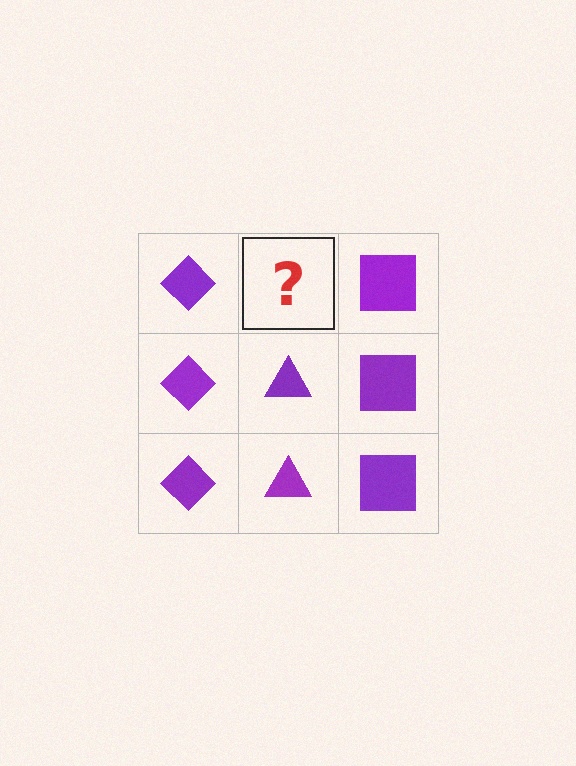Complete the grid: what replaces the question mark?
The question mark should be replaced with a purple triangle.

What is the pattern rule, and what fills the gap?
The rule is that each column has a consistent shape. The gap should be filled with a purple triangle.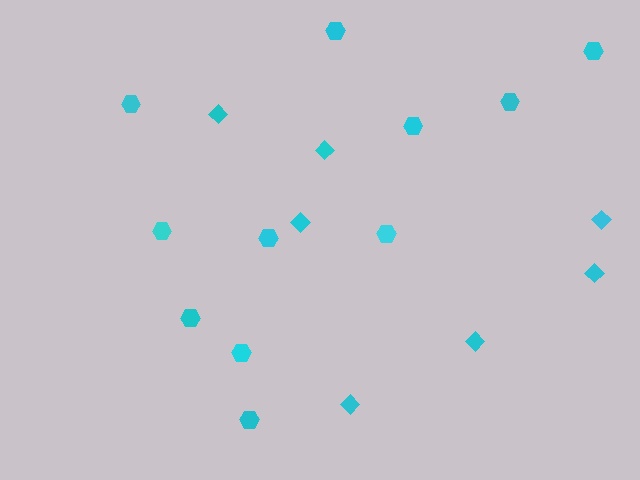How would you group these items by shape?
There are 2 groups: one group of diamonds (7) and one group of hexagons (11).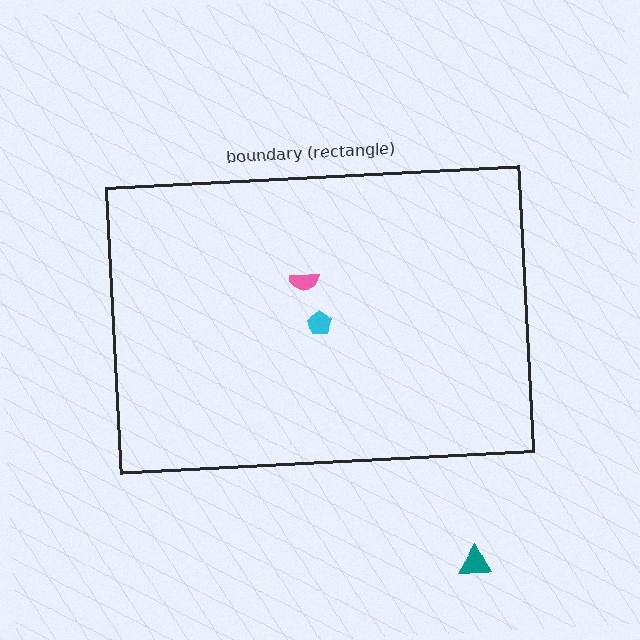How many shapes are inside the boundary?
2 inside, 1 outside.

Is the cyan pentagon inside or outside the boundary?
Inside.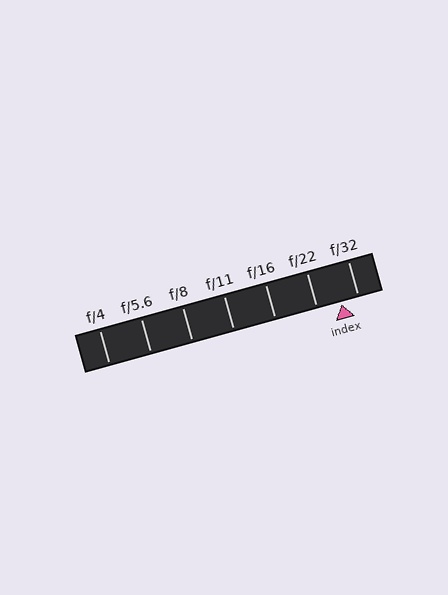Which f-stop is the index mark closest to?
The index mark is closest to f/32.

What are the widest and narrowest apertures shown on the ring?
The widest aperture shown is f/4 and the narrowest is f/32.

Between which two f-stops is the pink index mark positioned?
The index mark is between f/22 and f/32.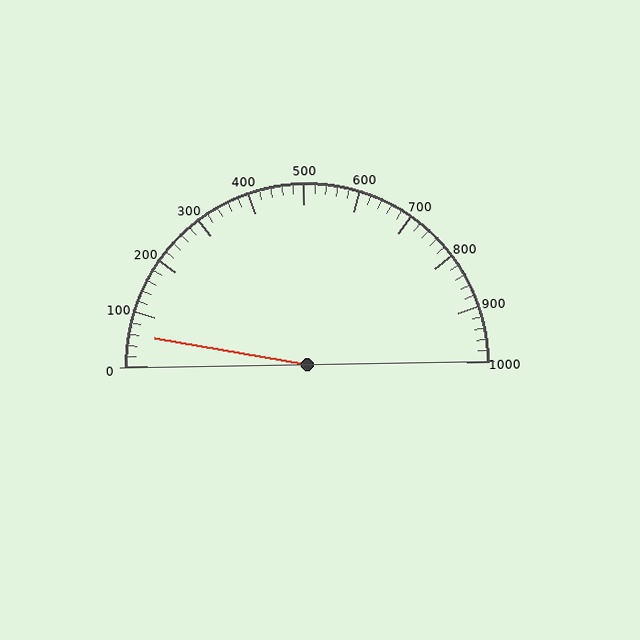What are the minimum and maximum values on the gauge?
The gauge ranges from 0 to 1000.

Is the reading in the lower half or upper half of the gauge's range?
The reading is in the lower half of the range (0 to 1000).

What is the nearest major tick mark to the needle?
The nearest major tick mark is 100.